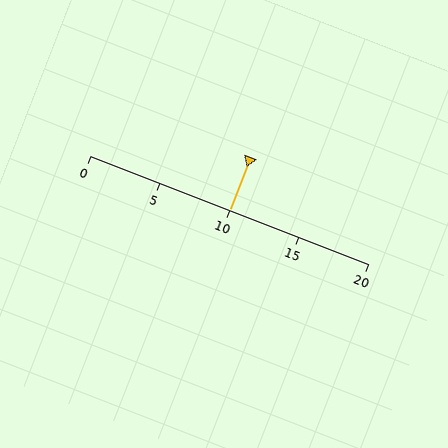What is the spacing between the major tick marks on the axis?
The major ticks are spaced 5 apart.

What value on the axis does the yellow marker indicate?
The marker indicates approximately 10.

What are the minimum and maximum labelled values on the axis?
The axis runs from 0 to 20.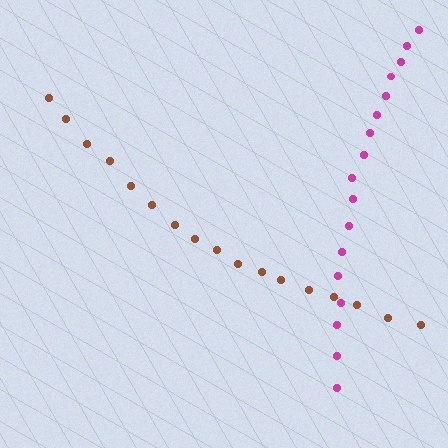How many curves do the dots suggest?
There are 2 distinct paths.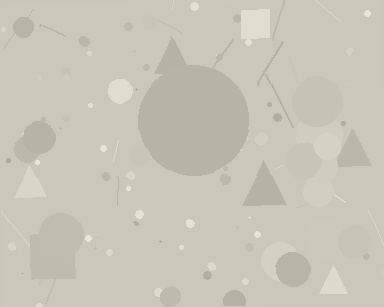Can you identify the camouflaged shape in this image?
The camouflaged shape is a circle.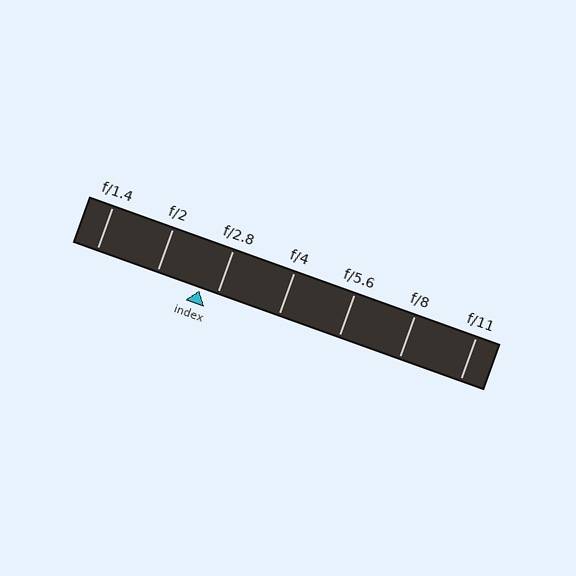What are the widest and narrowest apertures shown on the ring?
The widest aperture shown is f/1.4 and the narrowest is f/11.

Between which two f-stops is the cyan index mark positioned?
The index mark is between f/2 and f/2.8.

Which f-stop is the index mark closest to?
The index mark is closest to f/2.8.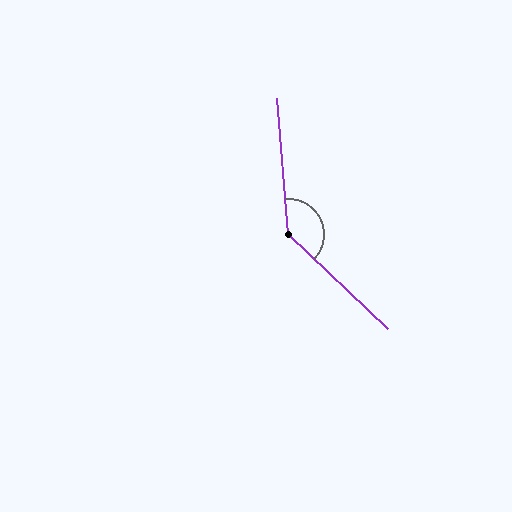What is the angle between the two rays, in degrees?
Approximately 138 degrees.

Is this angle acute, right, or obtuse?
It is obtuse.